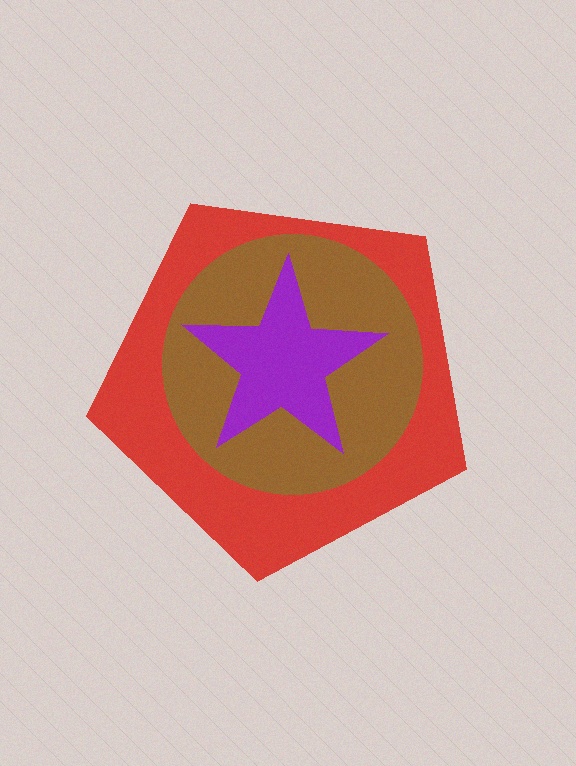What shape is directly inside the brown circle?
The purple star.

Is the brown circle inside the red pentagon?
Yes.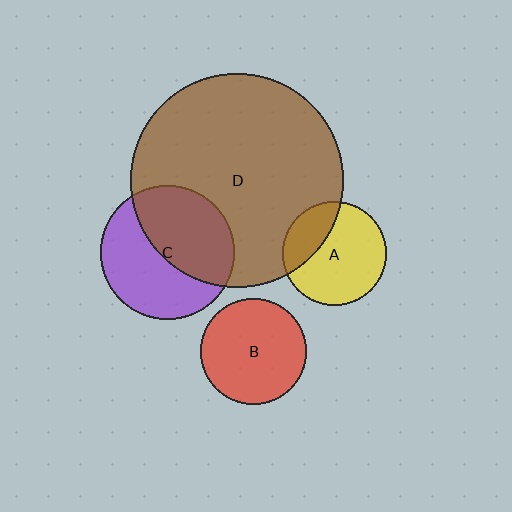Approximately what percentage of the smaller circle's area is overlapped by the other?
Approximately 30%.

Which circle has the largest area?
Circle D (brown).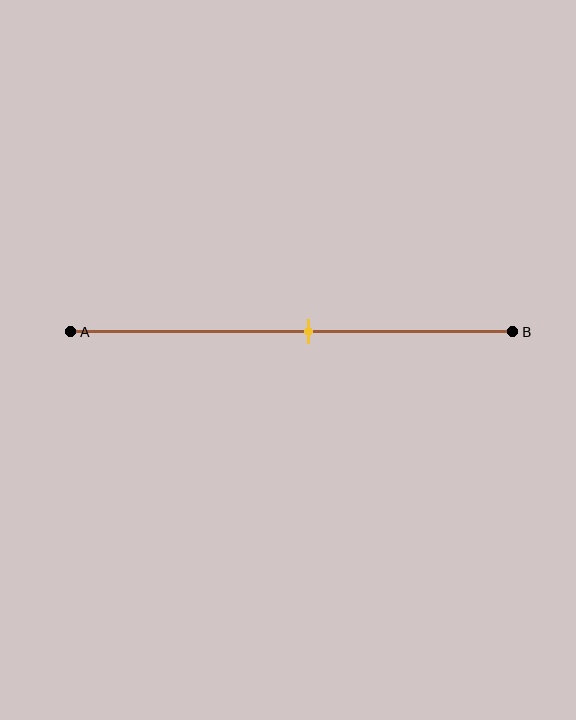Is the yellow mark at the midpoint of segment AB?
No, the mark is at about 55% from A, not at the 50% midpoint.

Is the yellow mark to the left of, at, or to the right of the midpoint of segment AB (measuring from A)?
The yellow mark is to the right of the midpoint of segment AB.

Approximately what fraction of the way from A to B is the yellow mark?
The yellow mark is approximately 55% of the way from A to B.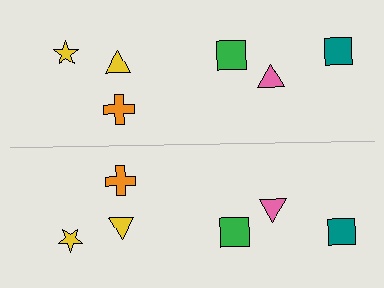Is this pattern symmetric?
Yes, this pattern has bilateral (reflection) symmetry.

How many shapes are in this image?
There are 12 shapes in this image.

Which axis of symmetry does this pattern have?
The pattern has a horizontal axis of symmetry running through the center of the image.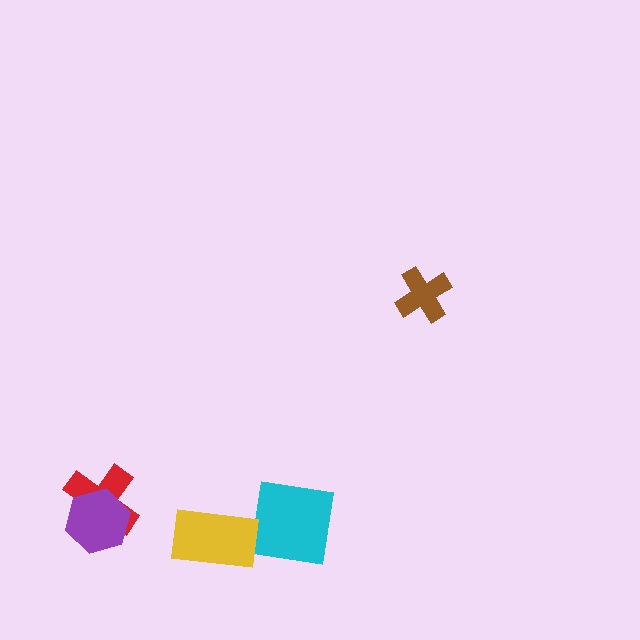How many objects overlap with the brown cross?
0 objects overlap with the brown cross.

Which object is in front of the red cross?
The purple hexagon is in front of the red cross.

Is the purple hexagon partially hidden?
No, no other shape covers it.